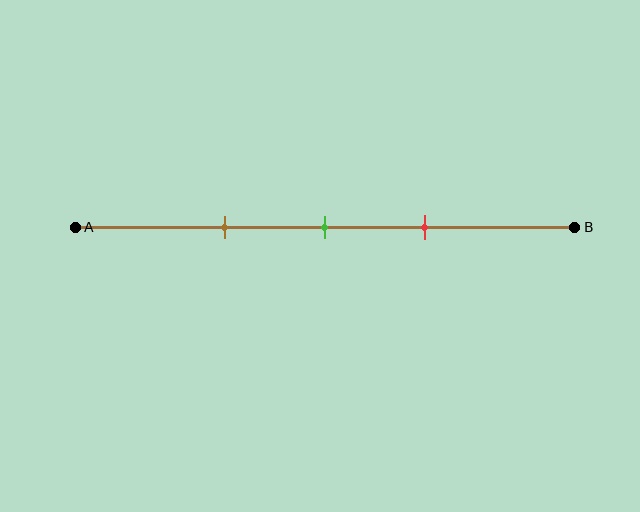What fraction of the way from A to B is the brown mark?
The brown mark is approximately 30% (0.3) of the way from A to B.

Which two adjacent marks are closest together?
The green and red marks are the closest adjacent pair.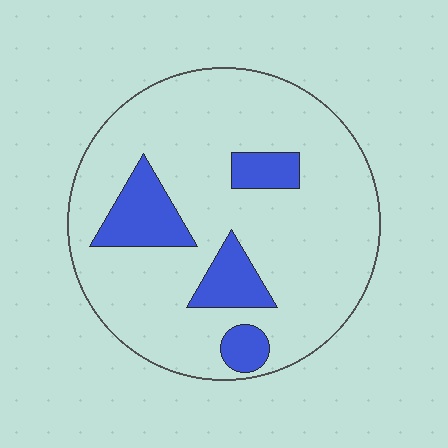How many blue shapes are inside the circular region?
4.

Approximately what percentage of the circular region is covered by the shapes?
Approximately 15%.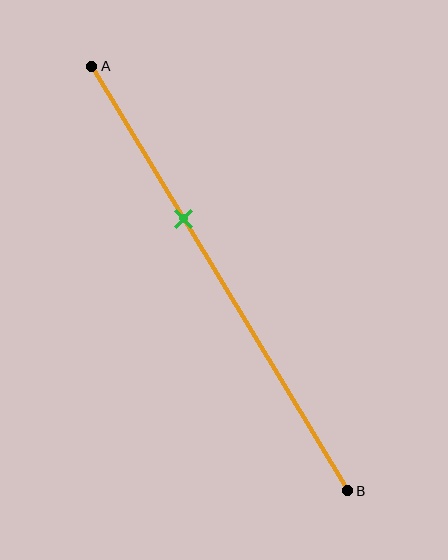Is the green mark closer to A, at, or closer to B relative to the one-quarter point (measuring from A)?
The green mark is closer to point B than the one-quarter point of segment AB.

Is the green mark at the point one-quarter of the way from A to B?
No, the mark is at about 35% from A, not at the 25% one-quarter point.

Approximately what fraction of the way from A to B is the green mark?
The green mark is approximately 35% of the way from A to B.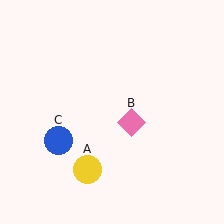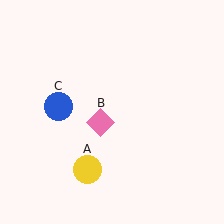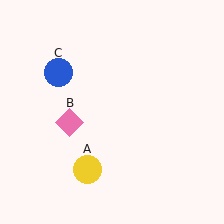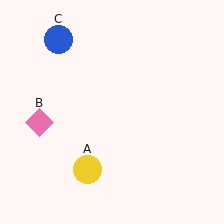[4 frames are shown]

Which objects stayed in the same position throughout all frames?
Yellow circle (object A) remained stationary.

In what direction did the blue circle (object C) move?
The blue circle (object C) moved up.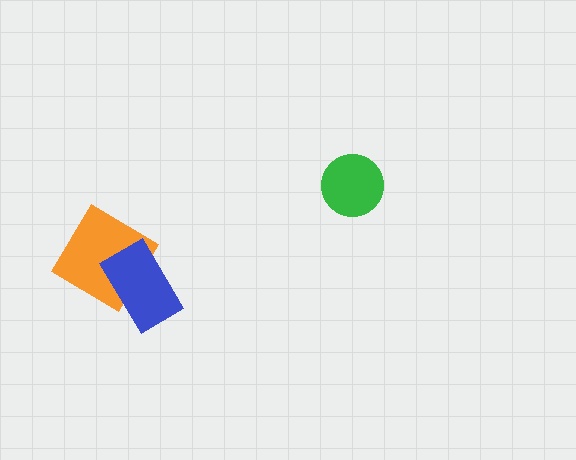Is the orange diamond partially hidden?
Yes, it is partially covered by another shape.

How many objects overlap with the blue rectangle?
1 object overlaps with the blue rectangle.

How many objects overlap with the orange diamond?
1 object overlaps with the orange diamond.